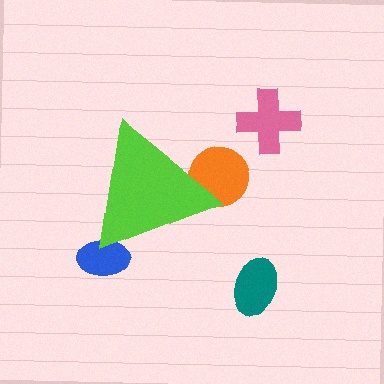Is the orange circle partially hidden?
Yes, the orange circle is partially hidden behind the lime triangle.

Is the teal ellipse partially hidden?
No, the teal ellipse is fully visible.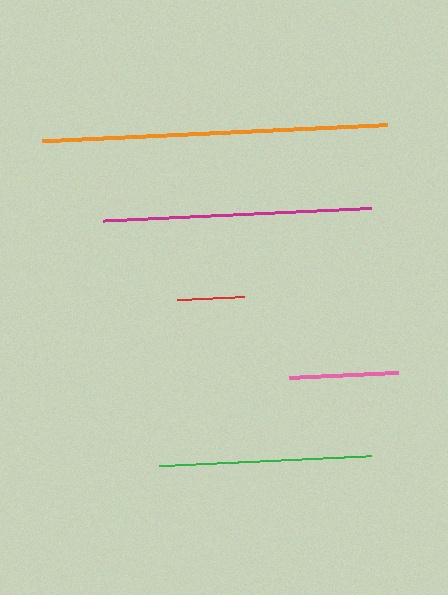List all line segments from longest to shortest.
From longest to shortest: orange, magenta, green, pink, red.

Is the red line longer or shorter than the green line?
The green line is longer than the red line.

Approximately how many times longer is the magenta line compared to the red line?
The magenta line is approximately 4.0 times the length of the red line.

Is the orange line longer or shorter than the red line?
The orange line is longer than the red line.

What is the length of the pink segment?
The pink segment is approximately 109 pixels long.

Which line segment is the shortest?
The red line is the shortest at approximately 67 pixels.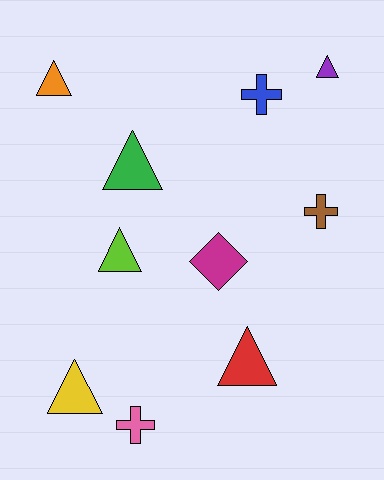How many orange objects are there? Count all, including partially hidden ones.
There is 1 orange object.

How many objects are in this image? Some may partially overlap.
There are 10 objects.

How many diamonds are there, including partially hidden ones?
There is 1 diamond.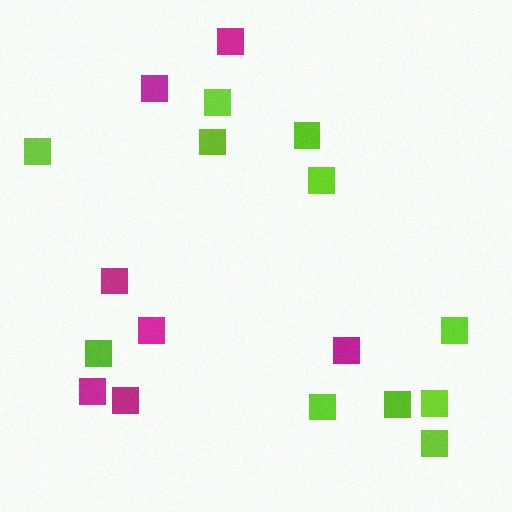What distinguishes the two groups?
There are 2 groups: one group of magenta squares (7) and one group of lime squares (11).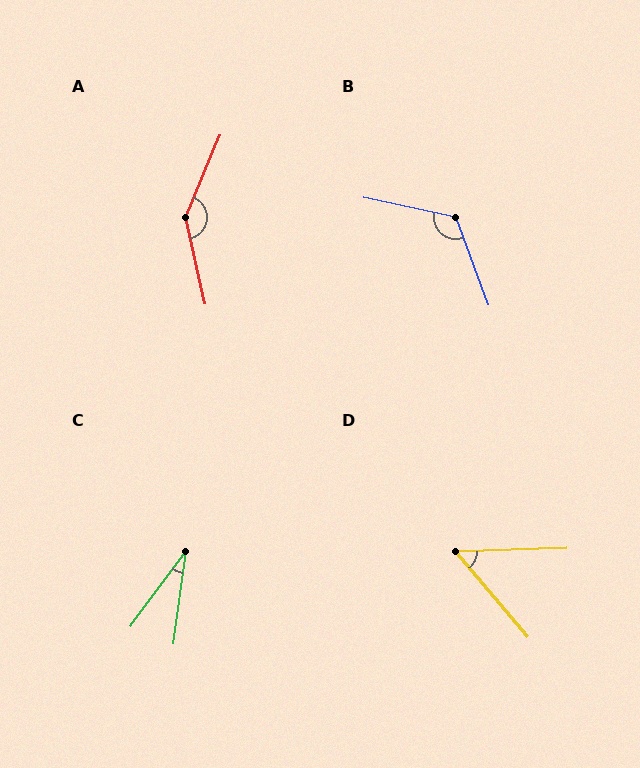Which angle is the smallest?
C, at approximately 29 degrees.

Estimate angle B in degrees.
Approximately 123 degrees.